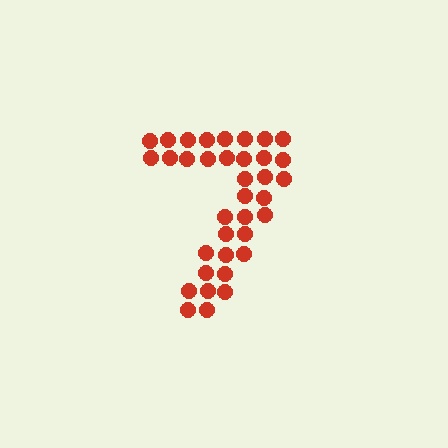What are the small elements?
The small elements are circles.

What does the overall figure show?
The overall figure shows the digit 7.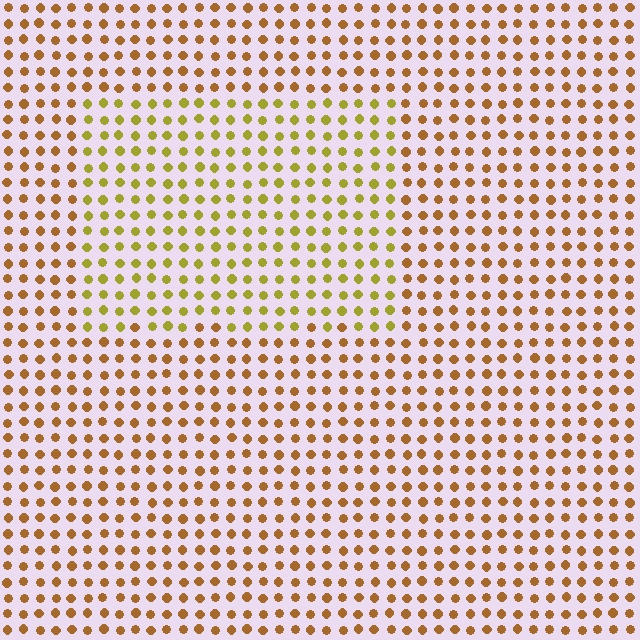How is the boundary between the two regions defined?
The boundary is defined purely by a slight shift in hue (about 32 degrees). Spacing, size, and orientation are identical on both sides.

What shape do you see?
I see a rectangle.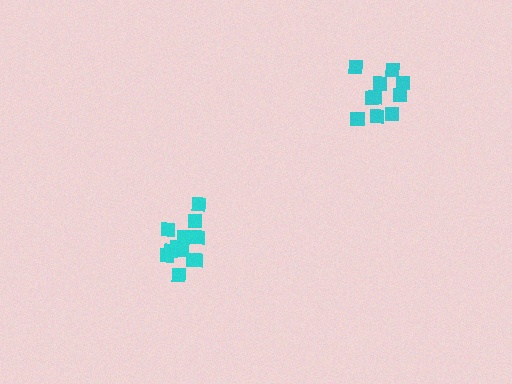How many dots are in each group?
Group 1: 14 dots, Group 2: 10 dots (24 total).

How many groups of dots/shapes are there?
There are 2 groups.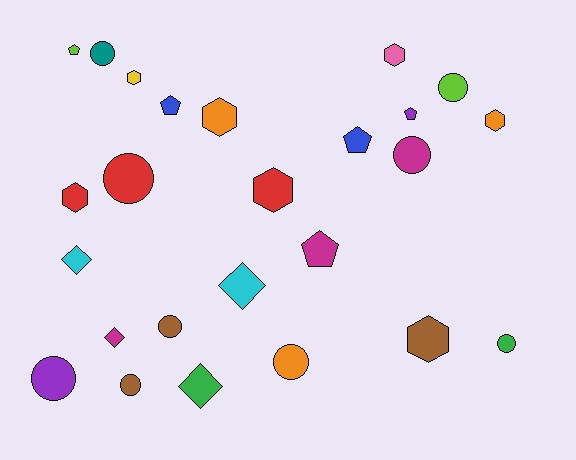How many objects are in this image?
There are 25 objects.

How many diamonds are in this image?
There are 4 diamonds.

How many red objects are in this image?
There are 3 red objects.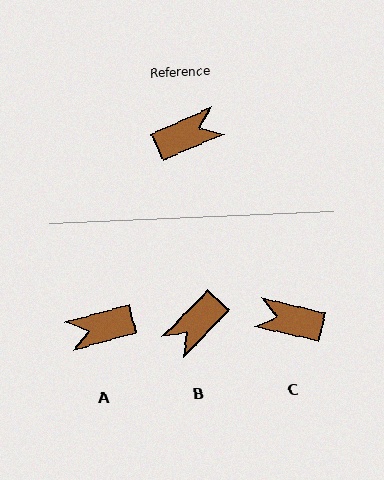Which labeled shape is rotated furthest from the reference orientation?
A, about 171 degrees away.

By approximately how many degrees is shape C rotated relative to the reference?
Approximately 143 degrees counter-clockwise.